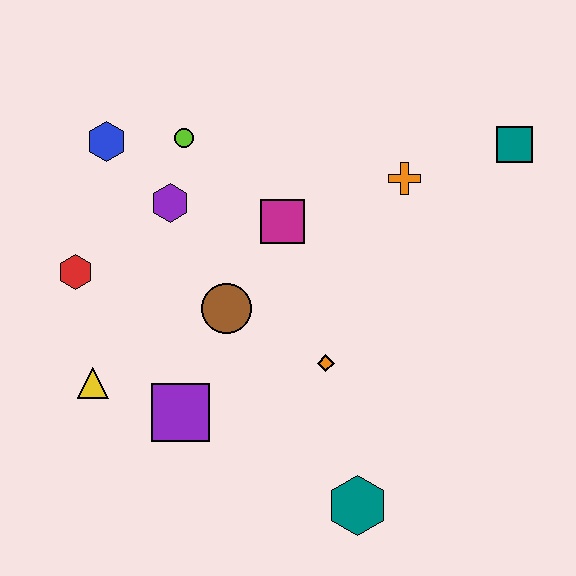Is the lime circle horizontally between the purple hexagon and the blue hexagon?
No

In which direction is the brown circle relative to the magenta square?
The brown circle is below the magenta square.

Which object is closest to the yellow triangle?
The purple square is closest to the yellow triangle.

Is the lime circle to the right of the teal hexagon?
No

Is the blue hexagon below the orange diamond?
No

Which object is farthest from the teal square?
The yellow triangle is farthest from the teal square.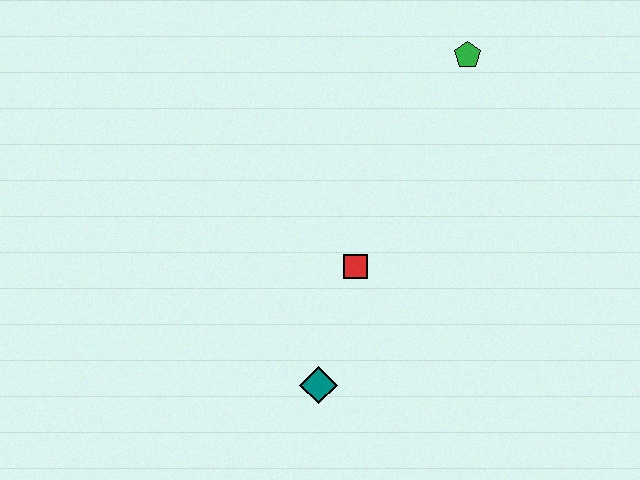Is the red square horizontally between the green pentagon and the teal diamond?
Yes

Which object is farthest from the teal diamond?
The green pentagon is farthest from the teal diamond.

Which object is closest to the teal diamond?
The red square is closest to the teal diamond.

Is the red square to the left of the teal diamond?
No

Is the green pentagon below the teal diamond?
No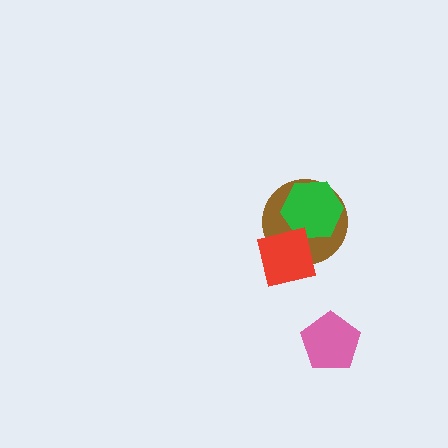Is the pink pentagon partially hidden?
No, no other shape covers it.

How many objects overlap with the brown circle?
2 objects overlap with the brown circle.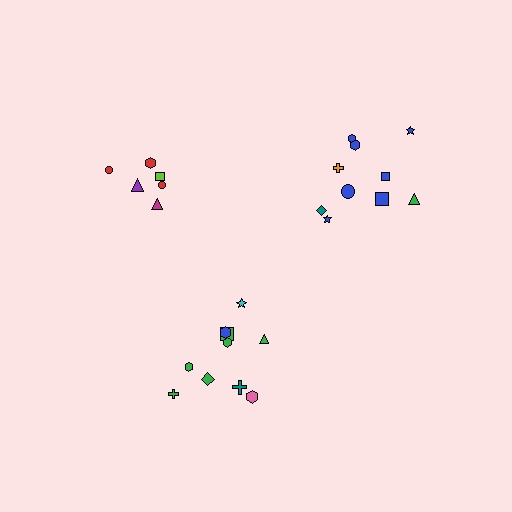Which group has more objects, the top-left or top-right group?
The top-right group.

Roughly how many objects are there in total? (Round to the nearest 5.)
Roughly 25 objects in total.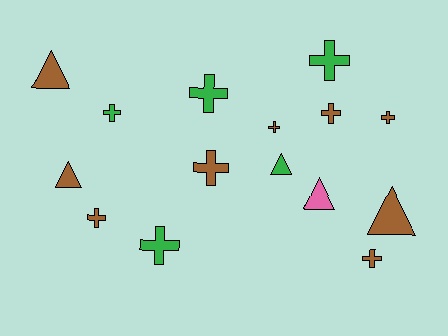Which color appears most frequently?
Brown, with 9 objects.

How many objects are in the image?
There are 15 objects.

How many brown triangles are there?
There are 3 brown triangles.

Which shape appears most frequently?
Cross, with 10 objects.